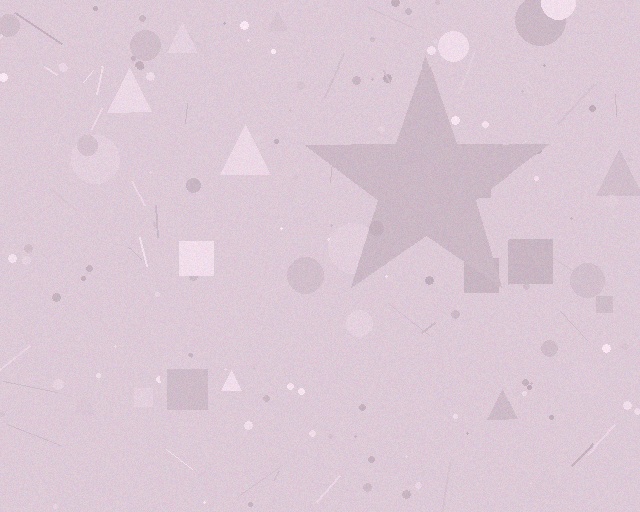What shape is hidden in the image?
A star is hidden in the image.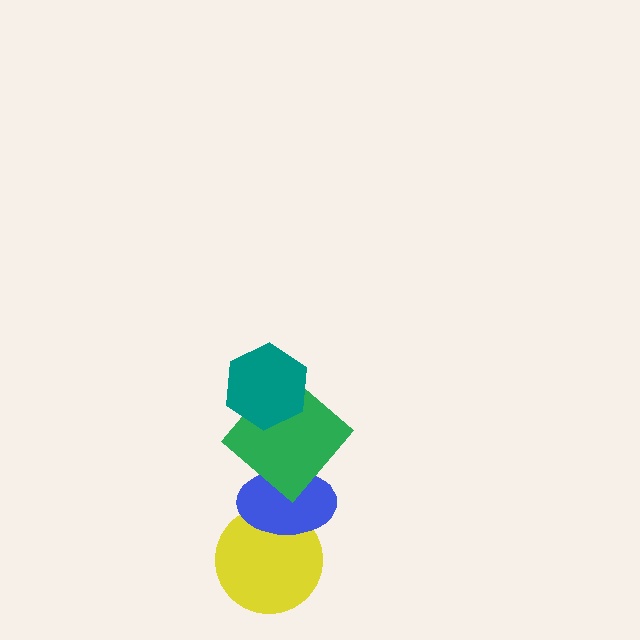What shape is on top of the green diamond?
The teal hexagon is on top of the green diamond.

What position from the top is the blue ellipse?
The blue ellipse is 3rd from the top.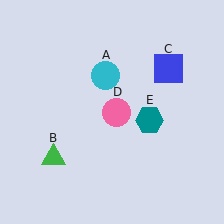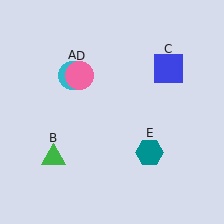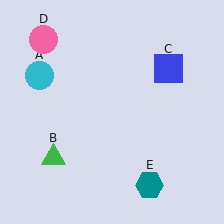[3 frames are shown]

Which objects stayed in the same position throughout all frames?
Green triangle (object B) and blue square (object C) remained stationary.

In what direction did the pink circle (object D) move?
The pink circle (object D) moved up and to the left.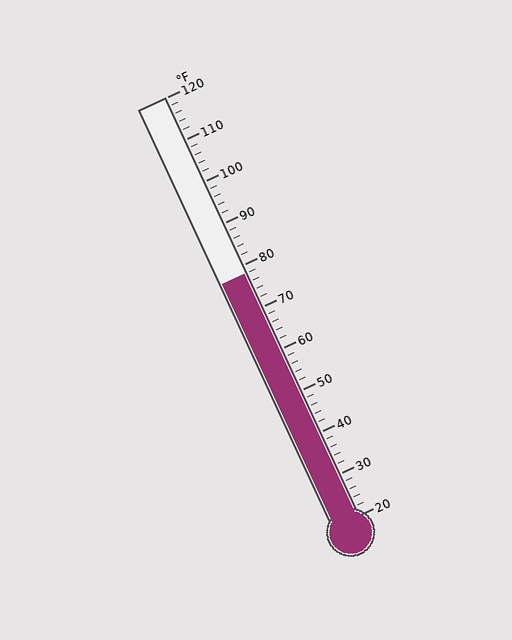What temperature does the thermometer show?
The thermometer shows approximately 78°F.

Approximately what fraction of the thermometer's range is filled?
The thermometer is filled to approximately 60% of its range.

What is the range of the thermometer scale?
The thermometer scale ranges from 20°F to 120°F.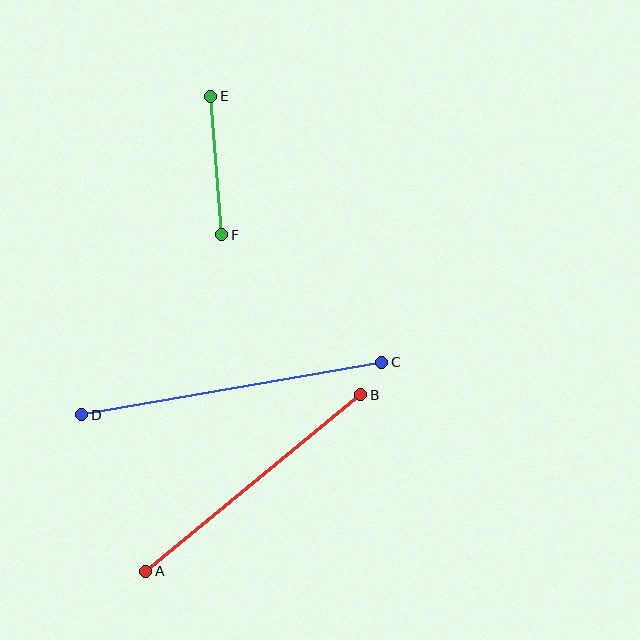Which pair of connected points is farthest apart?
Points C and D are farthest apart.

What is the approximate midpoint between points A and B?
The midpoint is at approximately (253, 483) pixels.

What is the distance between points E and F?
The distance is approximately 139 pixels.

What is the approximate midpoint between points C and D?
The midpoint is at approximately (232, 389) pixels.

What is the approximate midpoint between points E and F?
The midpoint is at approximately (216, 166) pixels.